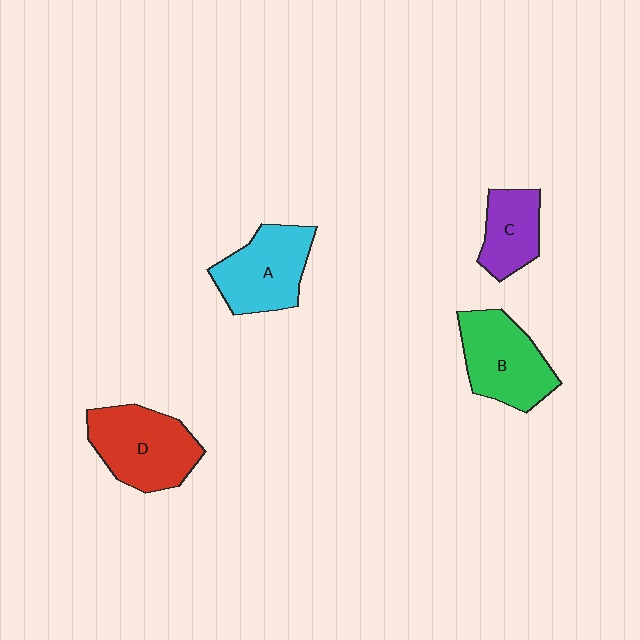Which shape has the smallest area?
Shape C (purple).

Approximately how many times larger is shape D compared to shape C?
Approximately 1.6 times.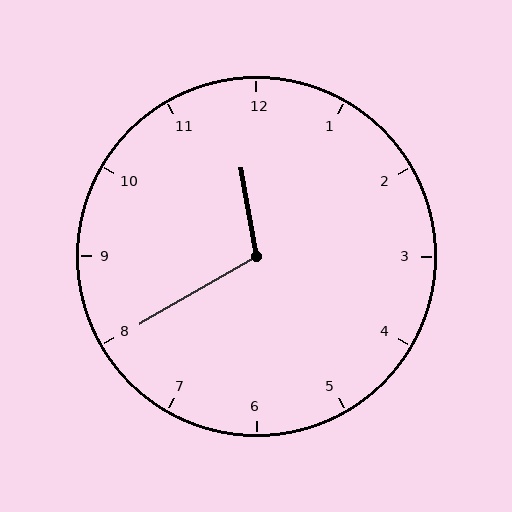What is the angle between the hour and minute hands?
Approximately 110 degrees.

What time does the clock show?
11:40.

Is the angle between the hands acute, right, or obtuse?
It is obtuse.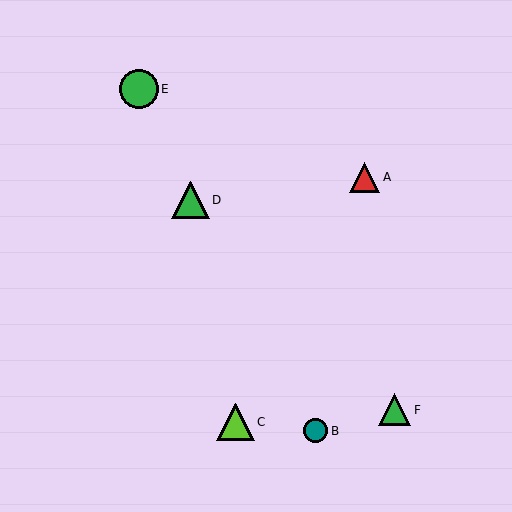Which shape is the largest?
The green circle (labeled E) is the largest.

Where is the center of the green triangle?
The center of the green triangle is at (190, 200).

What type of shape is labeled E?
Shape E is a green circle.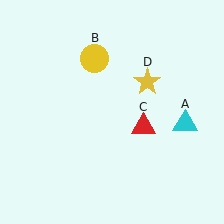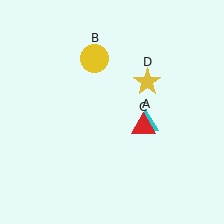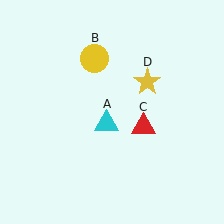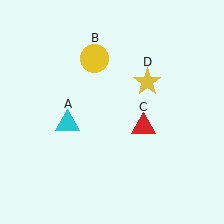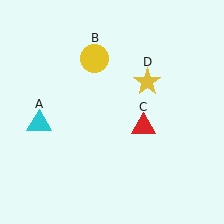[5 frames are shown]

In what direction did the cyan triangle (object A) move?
The cyan triangle (object A) moved left.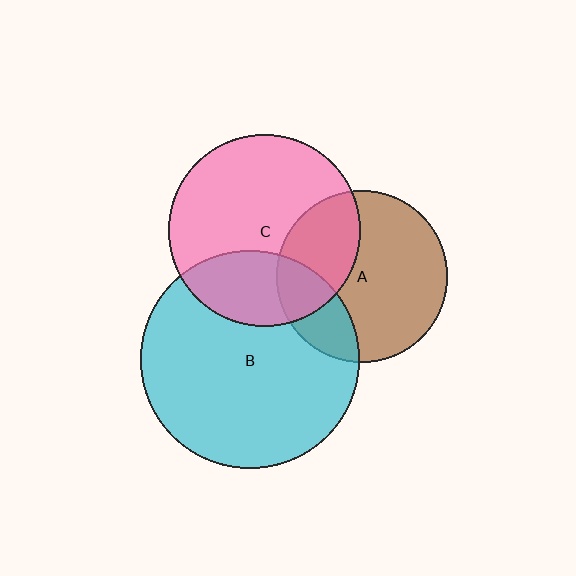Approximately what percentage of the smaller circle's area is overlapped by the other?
Approximately 20%.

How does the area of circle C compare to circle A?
Approximately 1.2 times.